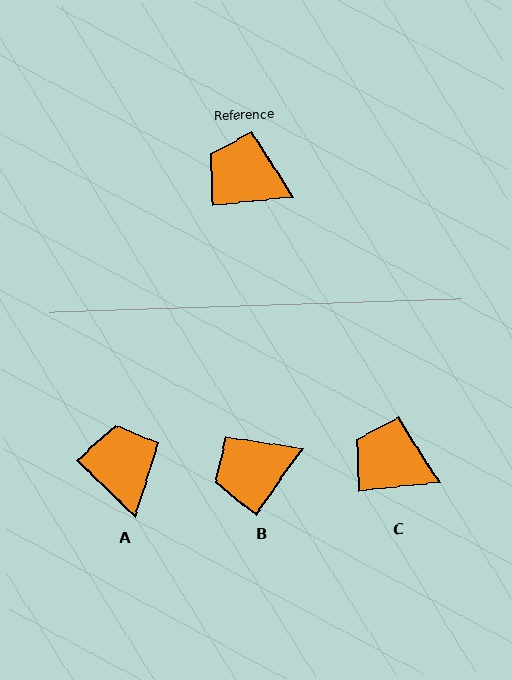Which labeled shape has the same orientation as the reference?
C.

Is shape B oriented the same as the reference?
No, it is off by about 49 degrees.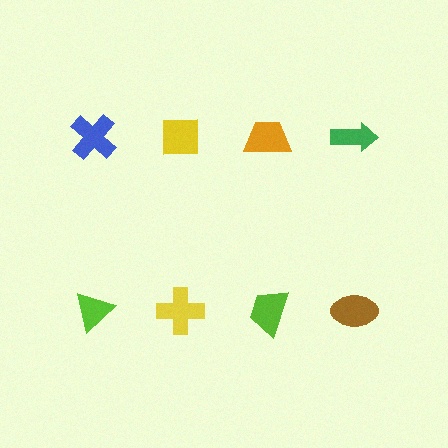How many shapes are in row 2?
4 shapes.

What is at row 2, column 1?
A lime triangle.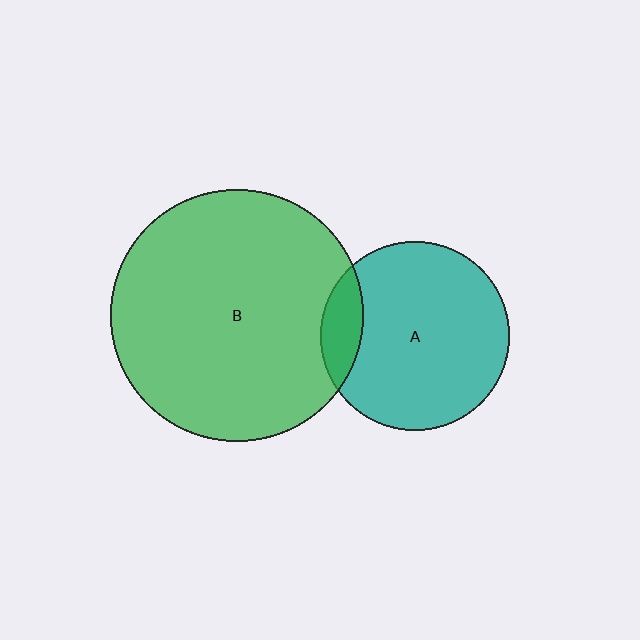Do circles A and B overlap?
Yes.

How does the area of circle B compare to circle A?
Approximately 1.8 times.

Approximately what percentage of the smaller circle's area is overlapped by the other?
Approximately 15%.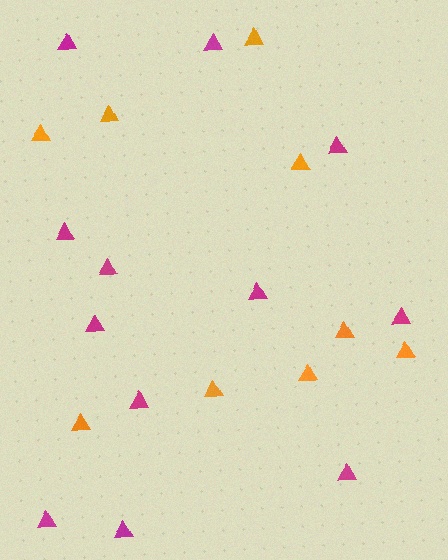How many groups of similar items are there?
There are 2 groups: one group of orange triangles (9) and one group of magenta triangles (12).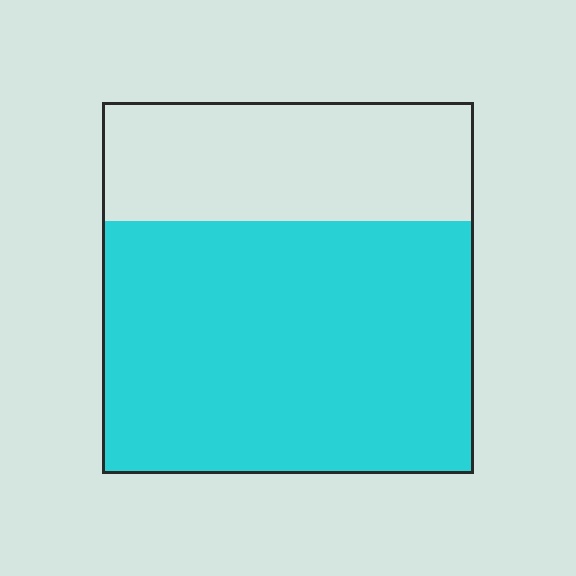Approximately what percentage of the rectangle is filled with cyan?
Approximately 70%.